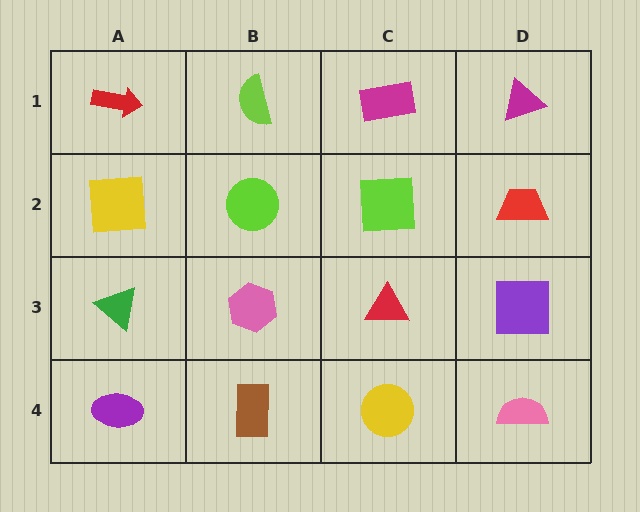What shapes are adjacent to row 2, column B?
A lime semicircle (row 1, column B), a pink hexagon (row 3, column B), a yellow square (row 2, column A), a lime square (row 2, column C).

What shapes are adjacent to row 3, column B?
A lime circle (row 2, column B), a brown rectangle (row 4, column B), a green triangle (row 3, column A), a red triangle (row 3, column C).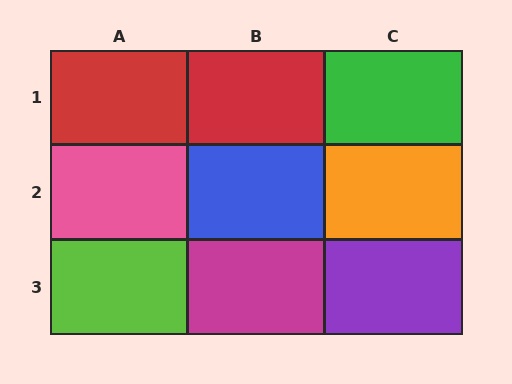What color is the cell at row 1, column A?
Red.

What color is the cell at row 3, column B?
Magenta.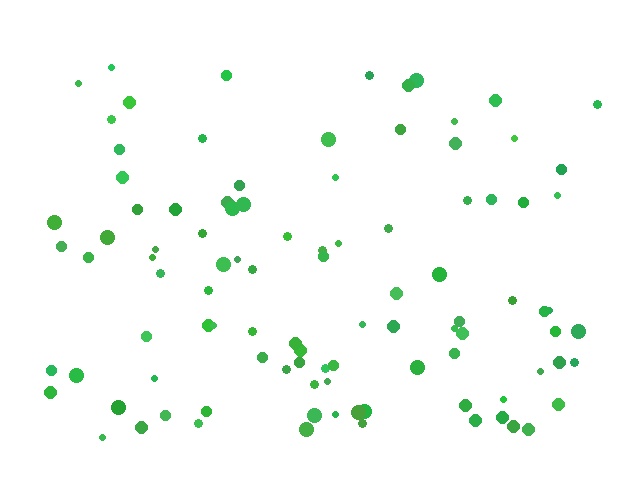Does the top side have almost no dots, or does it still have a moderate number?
Still a moderate number, just noticeably fewer than the bottom.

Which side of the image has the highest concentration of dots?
The bottom.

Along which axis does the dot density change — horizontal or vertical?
Vertical.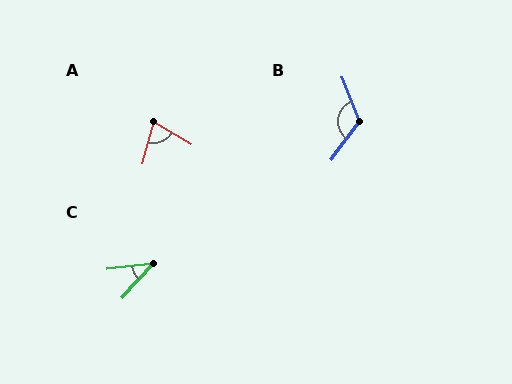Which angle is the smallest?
C, at approximately 41 degrees.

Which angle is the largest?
B, at approximately 121 degrees.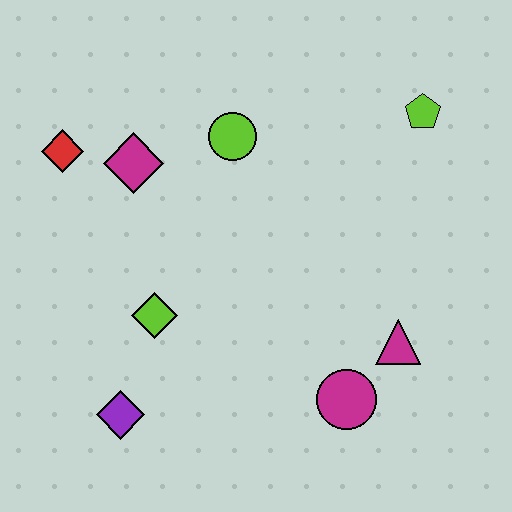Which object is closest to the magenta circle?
The magenta triangle is closest to the magenta circle.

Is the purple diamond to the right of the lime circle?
No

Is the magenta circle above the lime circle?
No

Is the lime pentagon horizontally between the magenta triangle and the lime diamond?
No